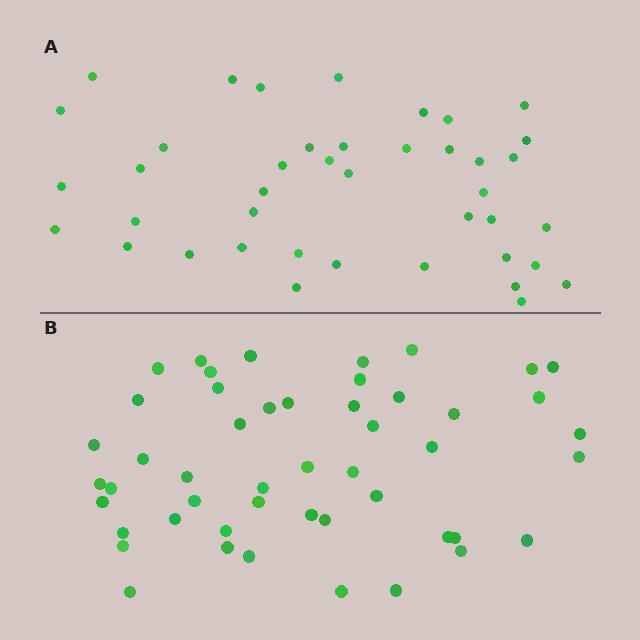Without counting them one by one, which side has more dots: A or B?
Region B (the bottom region) has more dots.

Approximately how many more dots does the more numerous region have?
Region B has roughly 8 or so more dots than region A.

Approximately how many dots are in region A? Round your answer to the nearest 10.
About 40 dots. (The exact count is 41, which rounds to 40.)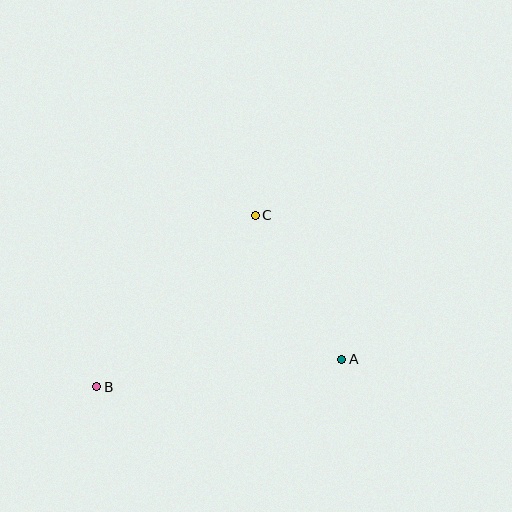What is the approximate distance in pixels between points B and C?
The distance between B and C is approximately 233 pixels.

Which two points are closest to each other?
Points A and C are closest to each other.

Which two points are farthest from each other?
Points A and B are farthest from each other.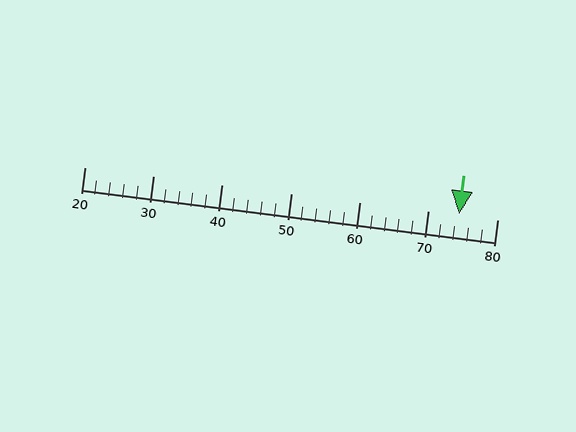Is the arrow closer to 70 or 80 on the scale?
The arrow is closer to 70.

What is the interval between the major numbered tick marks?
The major tick marks are spaced 10 units apart.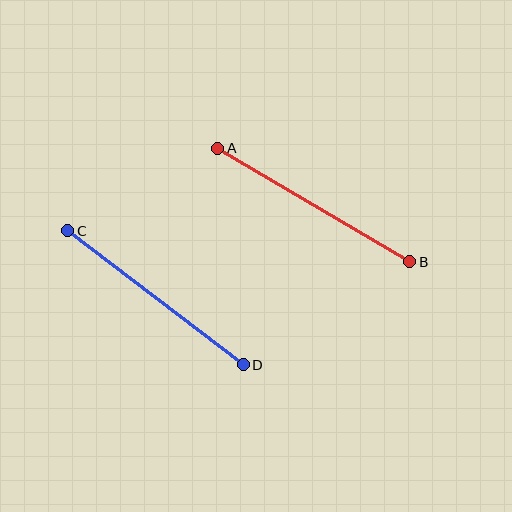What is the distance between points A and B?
The distance is approximately 223 pixels.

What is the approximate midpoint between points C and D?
The midpoint is at approximately (156, 298) pixels.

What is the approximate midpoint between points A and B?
The midpoint is at approximately (314, 205) pixels.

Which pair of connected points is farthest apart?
Points A and B are farthest apart.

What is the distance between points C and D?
The distance is approximately 221 pixels.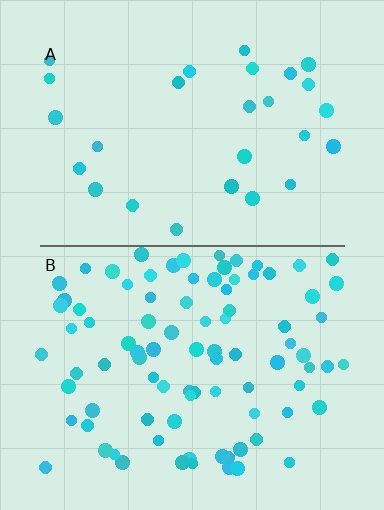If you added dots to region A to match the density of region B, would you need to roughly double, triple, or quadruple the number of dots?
Approximately triple.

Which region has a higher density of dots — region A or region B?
B (the bottom).